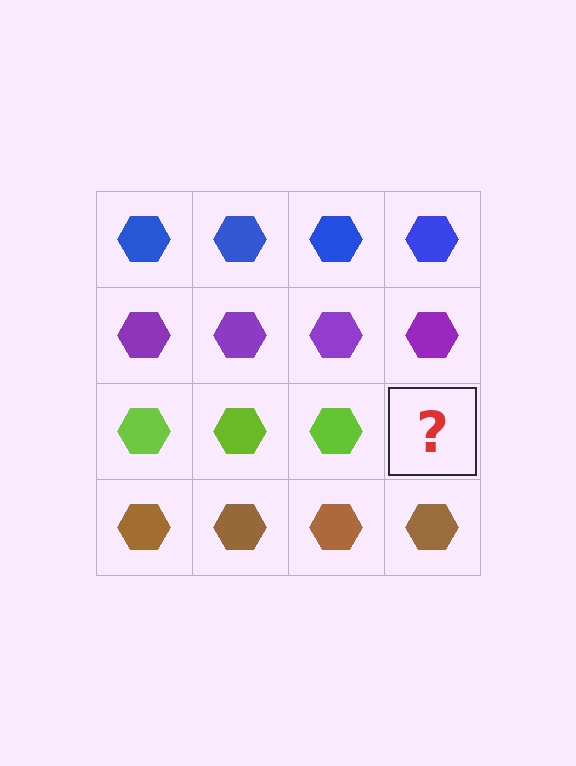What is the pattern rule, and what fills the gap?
The rule is that each row has a consistent color. The gap should be filled with a lime hexagon.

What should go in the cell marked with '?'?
The missing cell should contain a lime hexagon.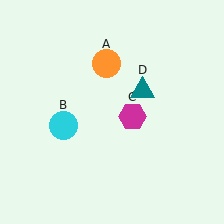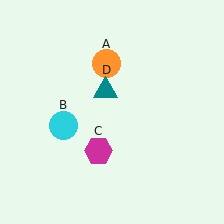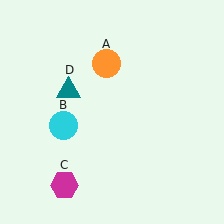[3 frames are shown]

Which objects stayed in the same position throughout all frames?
Orange circle (object A) and cyan circle (object B) remained stationary.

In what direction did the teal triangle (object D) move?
The teal triangle (object D) moved left.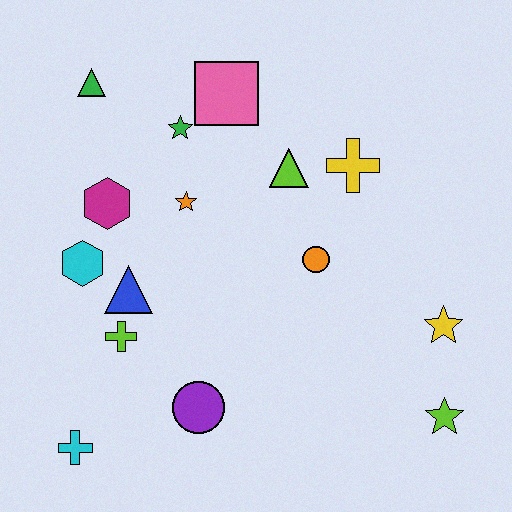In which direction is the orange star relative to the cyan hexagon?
The orange star is to the right of the cyan hexagon.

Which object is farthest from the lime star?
The green triangle is farthest from the lime star.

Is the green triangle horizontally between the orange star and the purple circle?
No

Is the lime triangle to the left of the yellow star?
Yes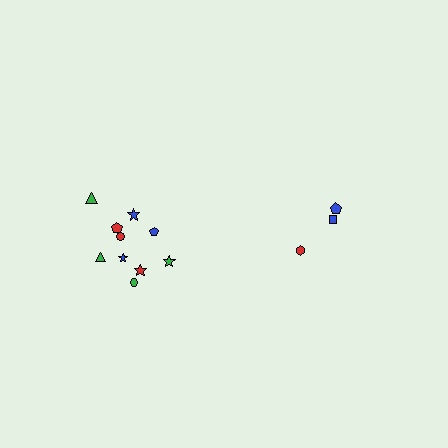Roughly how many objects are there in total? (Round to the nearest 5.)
Roughly 15 objects in total.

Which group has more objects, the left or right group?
The left group.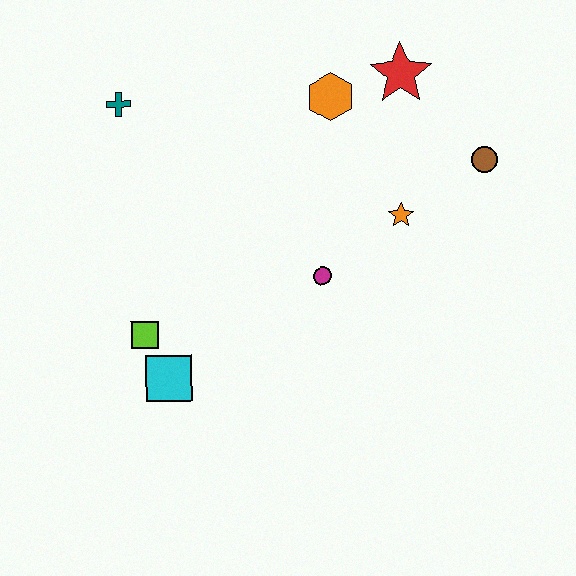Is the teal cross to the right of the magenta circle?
No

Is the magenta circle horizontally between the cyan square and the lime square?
No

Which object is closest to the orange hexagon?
The red star is closest to the orange hexagon.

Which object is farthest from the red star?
The cyan square is farthest from the red star.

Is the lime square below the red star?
Yes